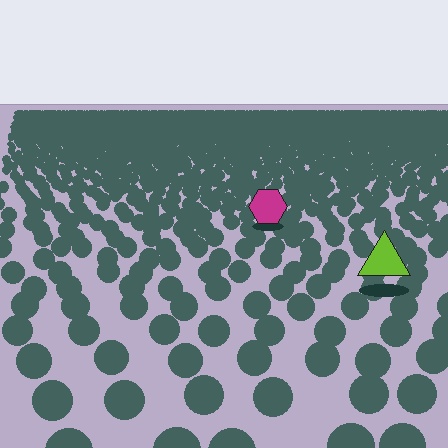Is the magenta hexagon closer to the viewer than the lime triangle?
No. The lime triangle is closer — you can tell from the texture gradient: the ground texture is coarser near it.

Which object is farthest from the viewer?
The magenta hexagon is farthest from the viewer. It appears smaller and the ground texture around it is denser.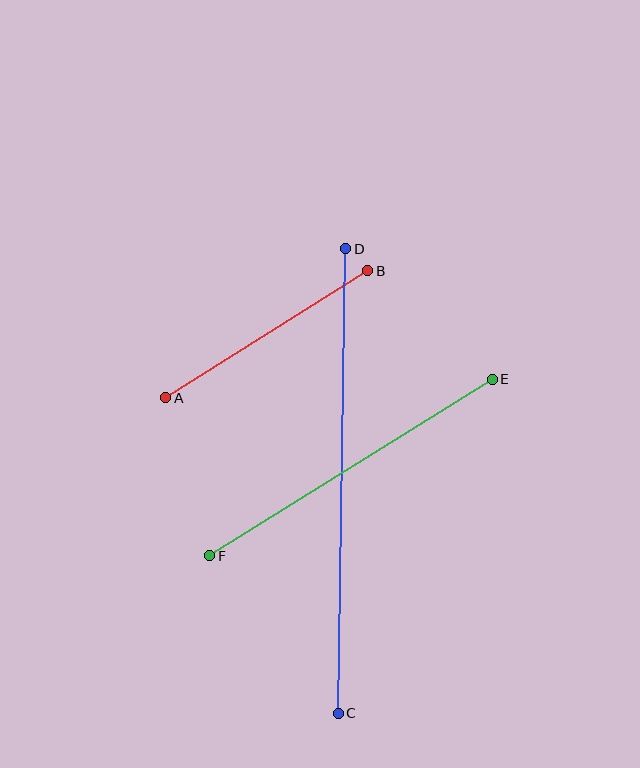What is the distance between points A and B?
The distance is approximately 239 pixels.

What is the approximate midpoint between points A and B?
The midpoint is at approximately (267, 334) pixels.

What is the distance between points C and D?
The distance is approximately 464 pixels.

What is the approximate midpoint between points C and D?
The midpoint is at approximately (342, 481) pixels.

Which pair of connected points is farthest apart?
Points C and D are farthest apart.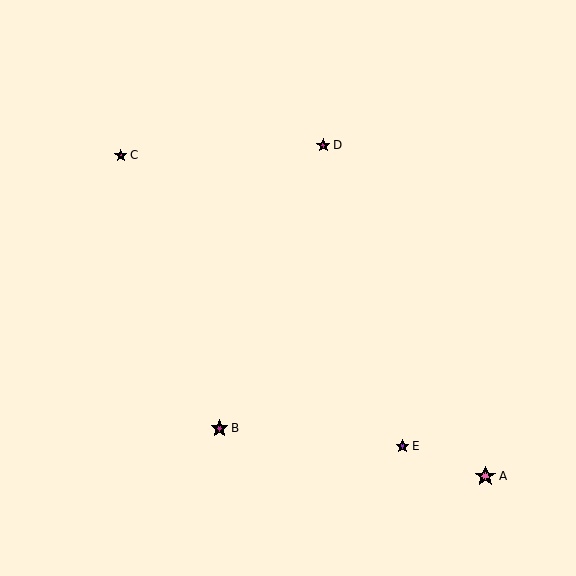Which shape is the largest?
The pink star (labeled A) is the largest.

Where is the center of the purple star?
The center of the purple star is at (403, 446).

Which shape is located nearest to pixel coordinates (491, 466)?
The pink star (labeled A) at (485, 476) is nearest to that location.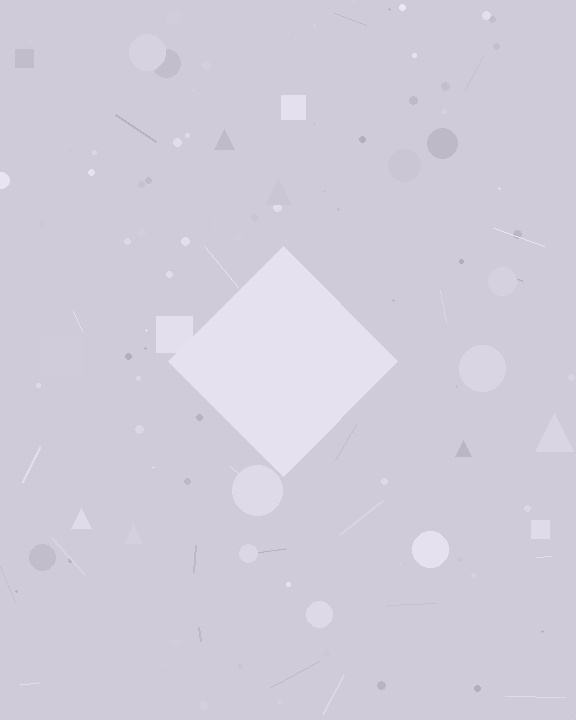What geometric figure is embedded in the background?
A diamond is embedded in the background.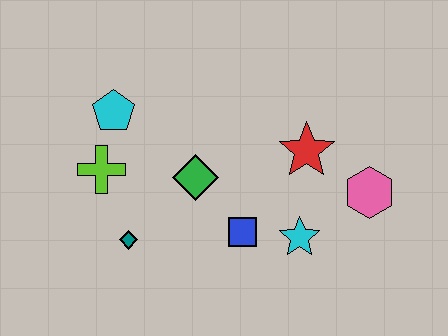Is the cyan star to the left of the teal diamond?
No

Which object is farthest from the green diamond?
The pink hexagon is farthest from the green diamond.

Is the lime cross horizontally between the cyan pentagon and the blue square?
No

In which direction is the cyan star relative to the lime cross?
The cyan star is to the right of the lime cross.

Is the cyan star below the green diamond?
Yes